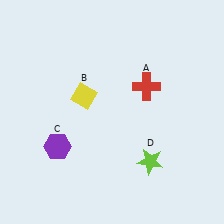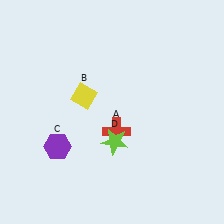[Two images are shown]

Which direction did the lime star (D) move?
The lime star (D) moved left.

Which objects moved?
The objects that moved are: the red cross (A), the lime star (D).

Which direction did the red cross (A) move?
The red cross (A) moved down.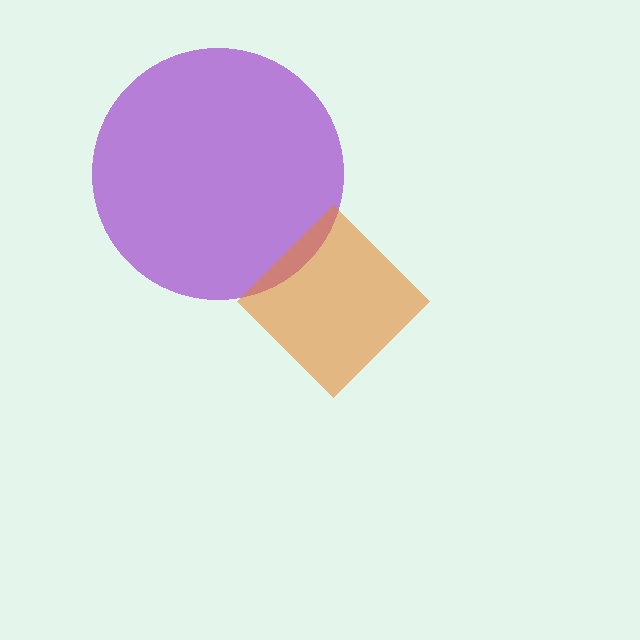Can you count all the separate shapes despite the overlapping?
Yes, there are 2 separate shapes.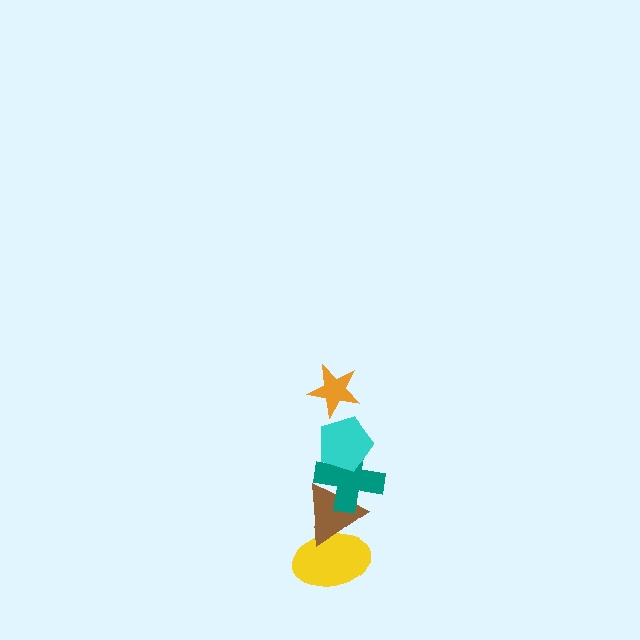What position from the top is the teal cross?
The teal cross is 3rd from the top.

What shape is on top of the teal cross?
The cyan pentagon is on top of the teal cross.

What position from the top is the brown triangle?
The brown triangle is 4th from the top.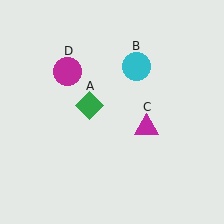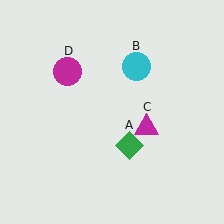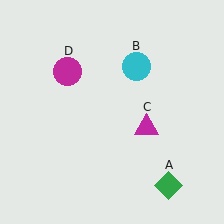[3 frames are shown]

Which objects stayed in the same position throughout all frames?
Cyan circle (object B) and magenta triangle (object C) and magenta circle (object D) remained stationary.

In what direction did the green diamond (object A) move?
The green diamond (object A) moved down and to the right.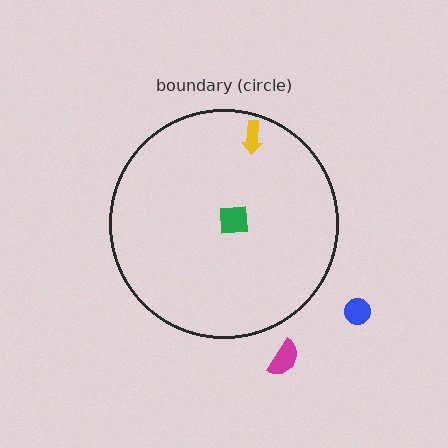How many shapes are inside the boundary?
2 inside, 2 outside.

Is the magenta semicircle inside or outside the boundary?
Outside.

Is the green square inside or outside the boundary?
Inside.